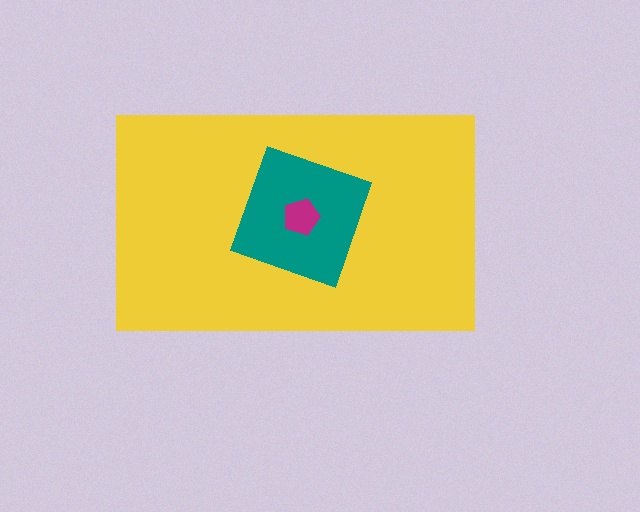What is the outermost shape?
The yellow rectangle.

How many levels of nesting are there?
3.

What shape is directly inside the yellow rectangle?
The teal diamond.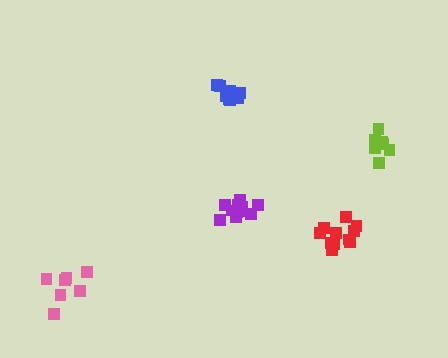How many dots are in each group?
Group 1: 11 dots, Group 2: 10 dots, Group 3: 7 dots, Group 4: 11 dots, Group 5: 7 dots (46 total).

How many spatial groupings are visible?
There are 5 spatial groupings.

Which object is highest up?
The blue cluster is topmost.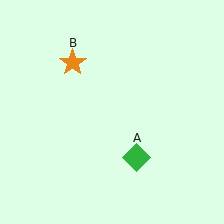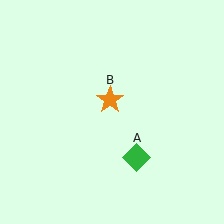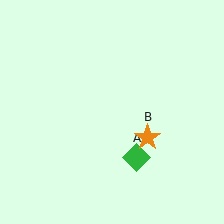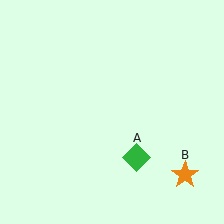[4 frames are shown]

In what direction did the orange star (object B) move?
The orange star (object B) moved down and to the right.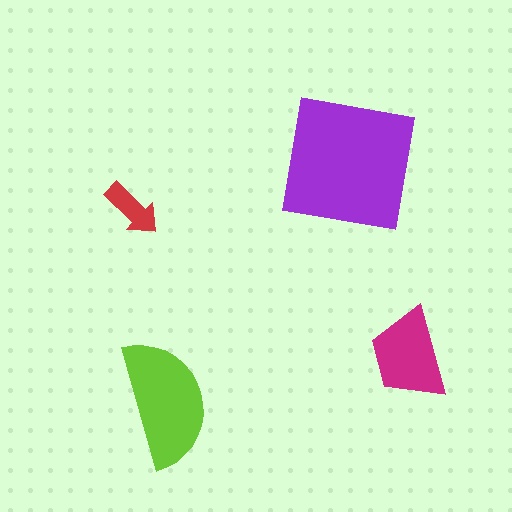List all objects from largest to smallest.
The purple square, the lime semicircle, the magenta trapezoid, the red arrow.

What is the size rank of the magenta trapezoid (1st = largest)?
3rd.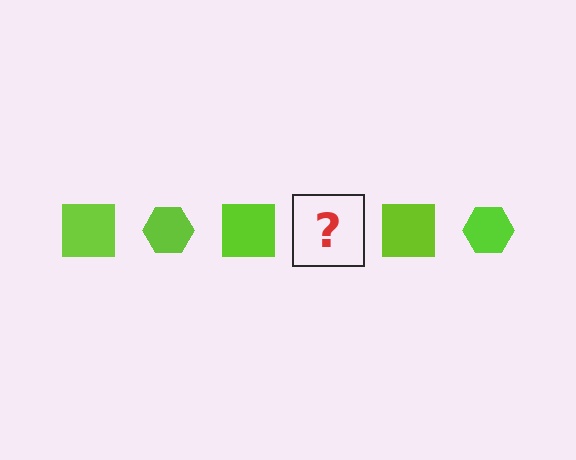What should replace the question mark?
The question mark should be replaced with a lime hexagon.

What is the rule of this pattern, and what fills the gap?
The rule is that the pattern cycles through square, hexagon shapes in lime. The gap should be filled with a lime hexagon.